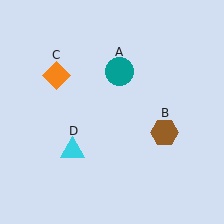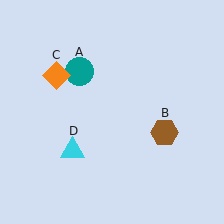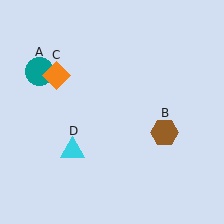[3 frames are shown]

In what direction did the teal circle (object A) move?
The teal circle (object A) moved left.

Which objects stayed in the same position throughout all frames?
Brown hexagon (object B) and orange diamond (object C) and cyan triangle (object D) remained stationary.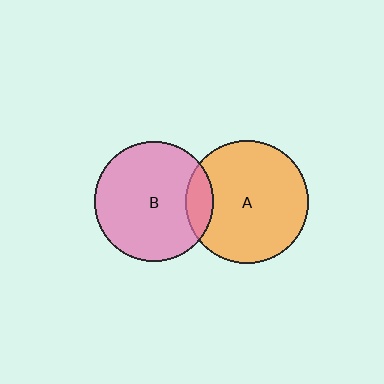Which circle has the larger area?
Circle A (orange).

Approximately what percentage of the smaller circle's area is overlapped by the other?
Approximately 15%.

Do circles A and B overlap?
Yes.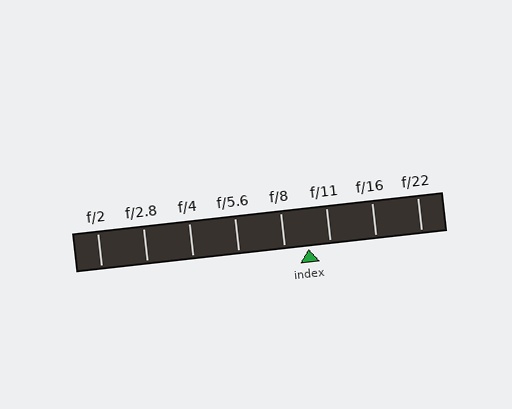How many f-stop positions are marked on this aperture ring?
There are 8 f-stop positions marked.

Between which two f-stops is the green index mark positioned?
The index mark is between f/8 and f/11.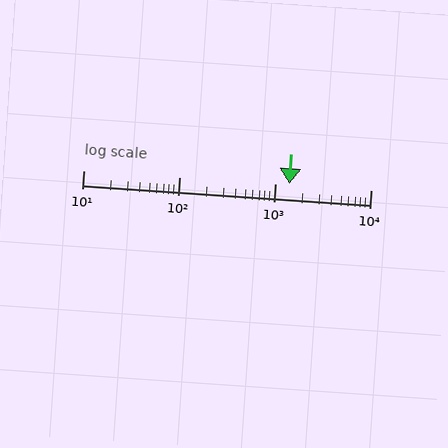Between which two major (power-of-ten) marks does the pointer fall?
The pointer is between 1000 and 10000.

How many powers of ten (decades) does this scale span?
The scale spans 3 decades, from 10 to 10000.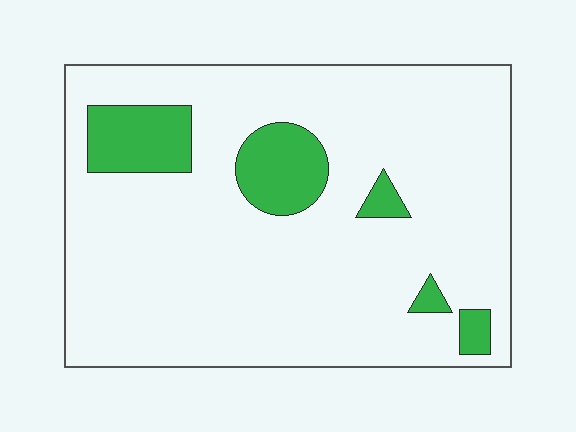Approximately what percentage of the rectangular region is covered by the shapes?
Approximately 15%.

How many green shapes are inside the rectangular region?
5.